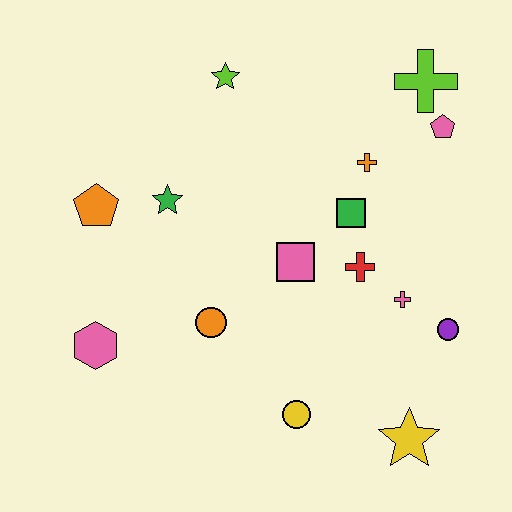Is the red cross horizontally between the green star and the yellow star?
Yes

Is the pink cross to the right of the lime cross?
No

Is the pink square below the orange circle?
No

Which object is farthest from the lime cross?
The pink hexagon is farthest from the lime cross.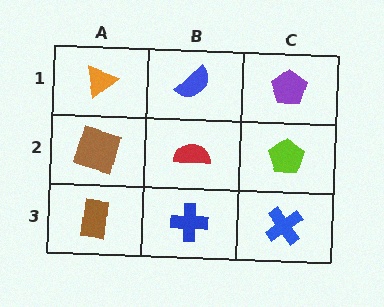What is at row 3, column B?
A blue cross.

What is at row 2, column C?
A lime pentagon.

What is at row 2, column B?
A red semicircle.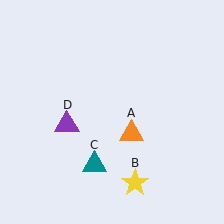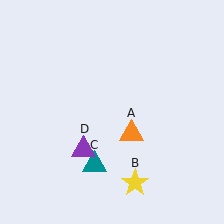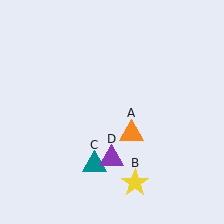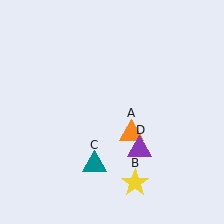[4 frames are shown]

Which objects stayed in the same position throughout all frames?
Orange triangle (object A) and yellow star (object B) and teal triangle (object C) remained stationary.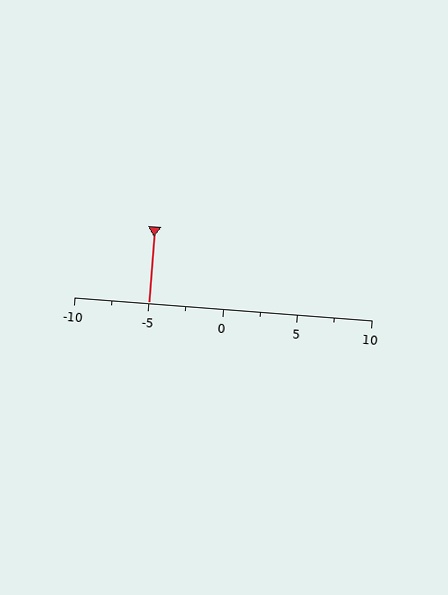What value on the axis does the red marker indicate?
The marker indicates approximately -5.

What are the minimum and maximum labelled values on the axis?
The axis runs from -10 to 10.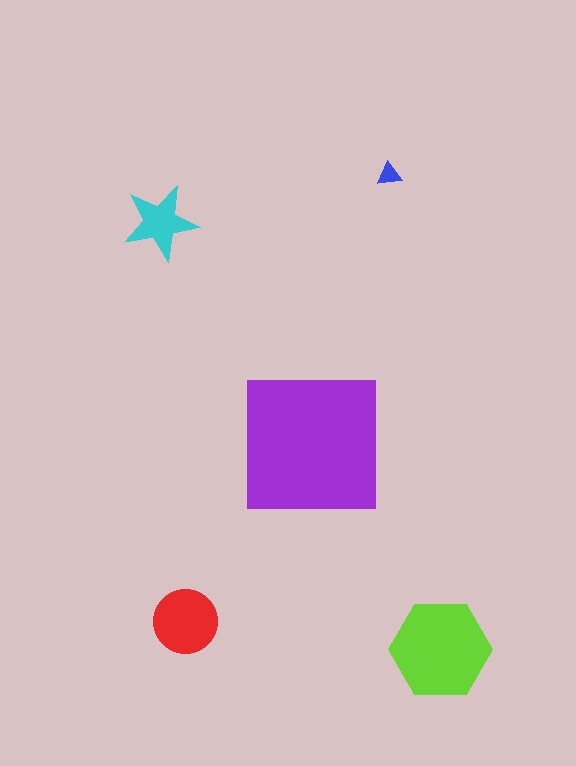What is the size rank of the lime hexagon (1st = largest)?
2nd.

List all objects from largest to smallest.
The purple square, the lime hexagon, the red circle, the cyan star, the blue triangle.